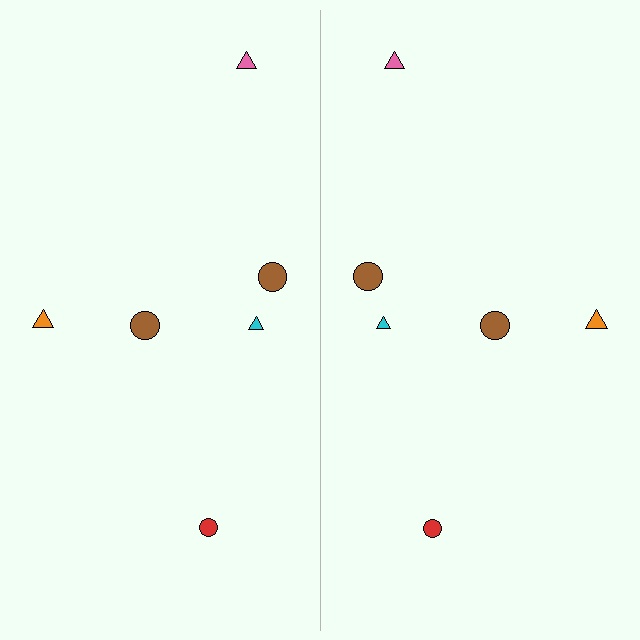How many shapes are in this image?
There are 12 shapes in this image.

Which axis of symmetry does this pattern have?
The pattern has a vertical axis of symmetry running through the center of the image.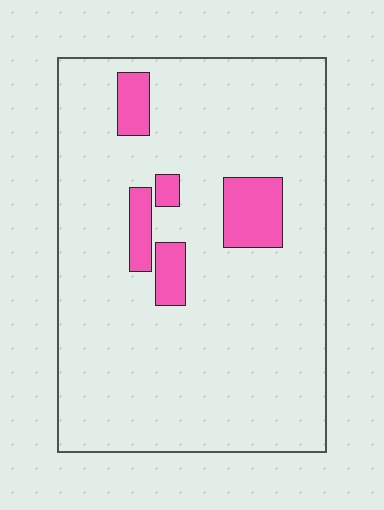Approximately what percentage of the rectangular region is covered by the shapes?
Approximately 10%.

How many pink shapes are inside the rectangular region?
5.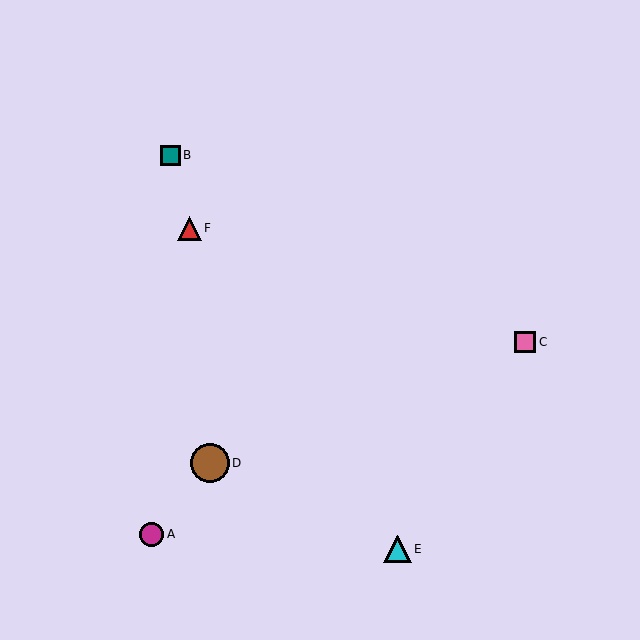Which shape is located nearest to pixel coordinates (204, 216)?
The red triangle (labeled F) at (189, 228) is nearest to that location.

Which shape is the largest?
The brown circle (labeled D) is the largest.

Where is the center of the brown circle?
The center of the brown circle is at (210, 463).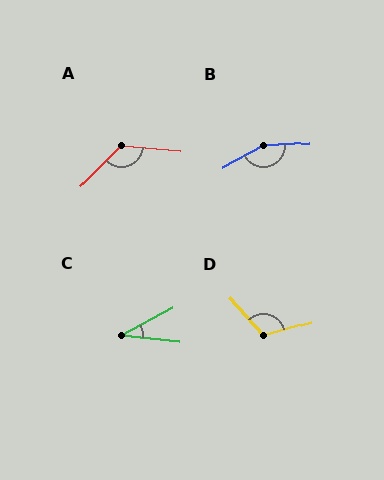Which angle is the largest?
B, at approximately 153 degrees.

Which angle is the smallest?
C, at approximately 34 degrees.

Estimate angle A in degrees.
Approximately 129 degrees.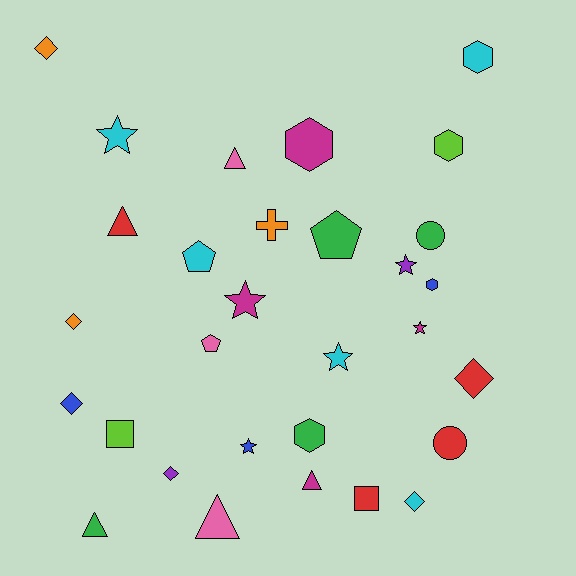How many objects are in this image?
There are 30 objects.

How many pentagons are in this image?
There are 3 pentagons.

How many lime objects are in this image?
There are 2 lime objects.